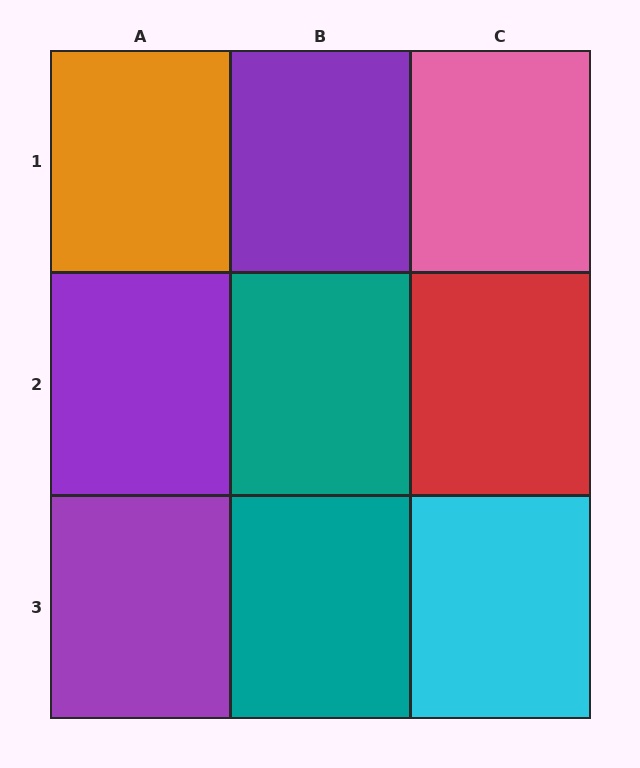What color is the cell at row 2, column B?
Teal.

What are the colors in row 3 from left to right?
Purple, teal, cyan.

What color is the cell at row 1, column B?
Purple.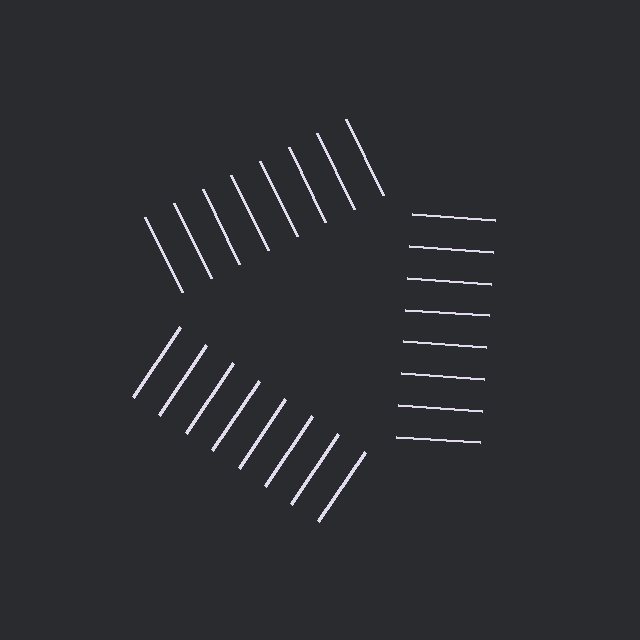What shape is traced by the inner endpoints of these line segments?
An illusory triangle — the line segments terminate on its edges but no continuous stroke is drawn.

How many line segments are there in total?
24 — 8 along each of the 3 edges.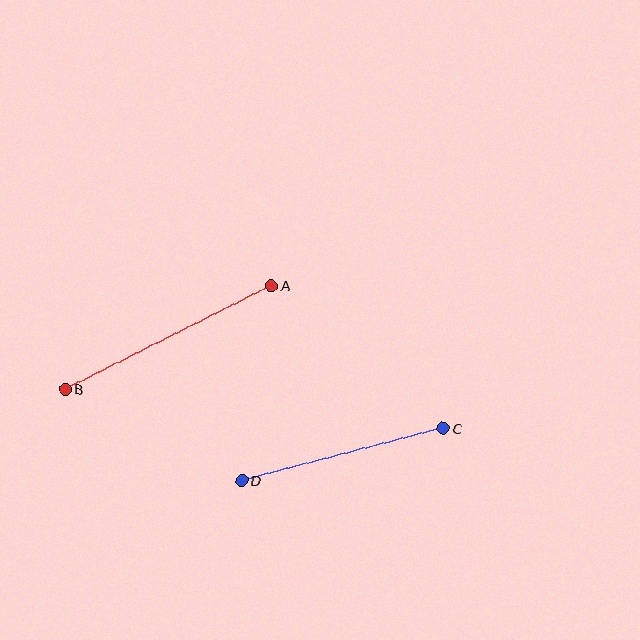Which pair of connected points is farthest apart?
Points A and B are farthest apart.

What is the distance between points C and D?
The distance is approximately 208 pixels.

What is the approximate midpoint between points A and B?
The midpoint is at approximately (168, 337) pixels.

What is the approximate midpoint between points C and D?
The midpoint is at approximately (342, 454) pixels.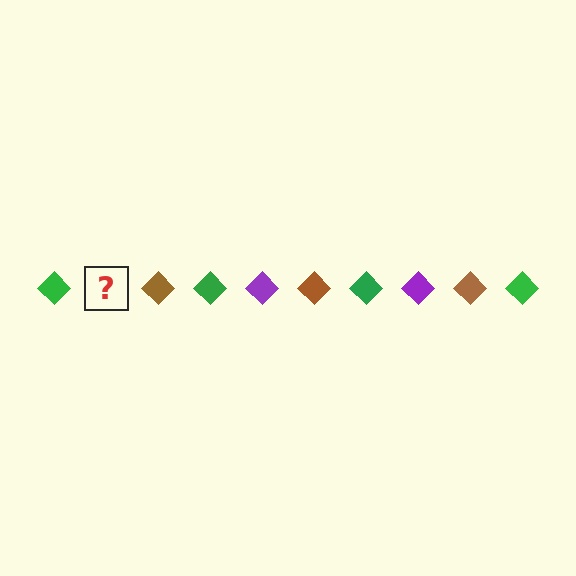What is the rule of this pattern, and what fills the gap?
The rule is that the pattern cycles through green, purple, brown diamonds. The gap should be filled with a purple diamond.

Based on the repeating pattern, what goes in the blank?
The blank should be a purple diamond.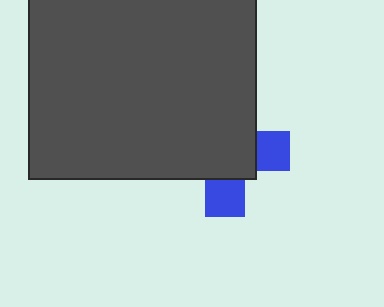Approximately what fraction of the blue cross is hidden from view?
Roughly 68% of the blue cross is hidden behind the dark gray rectangle.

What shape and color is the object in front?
The object in front is a dark gray rectangle.